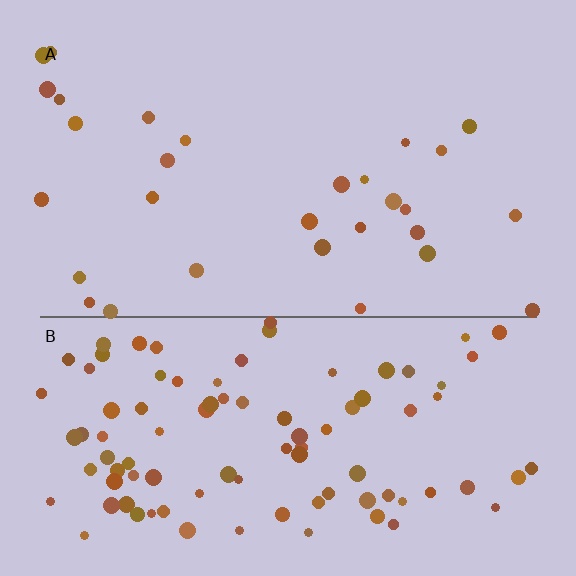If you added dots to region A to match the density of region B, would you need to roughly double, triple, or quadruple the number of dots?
Approximately triple.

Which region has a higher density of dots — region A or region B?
B (the bottom).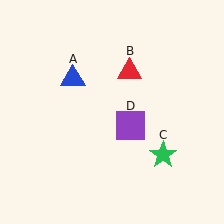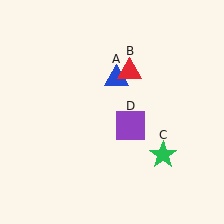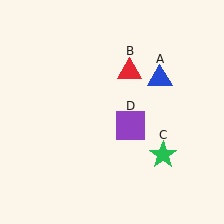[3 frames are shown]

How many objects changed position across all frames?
1 object changed position: blue triangle (object A).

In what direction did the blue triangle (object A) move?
The blue triangle (object A) moved right.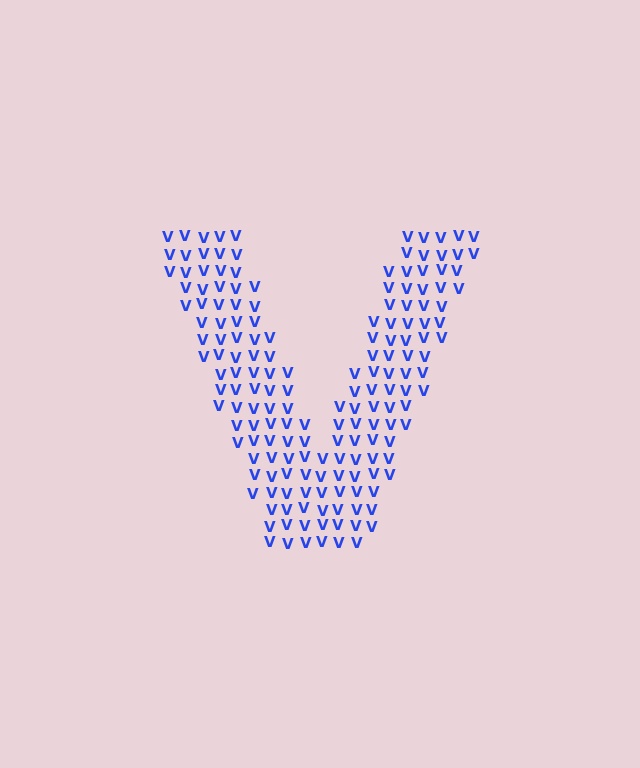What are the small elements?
The small elements are letter V's.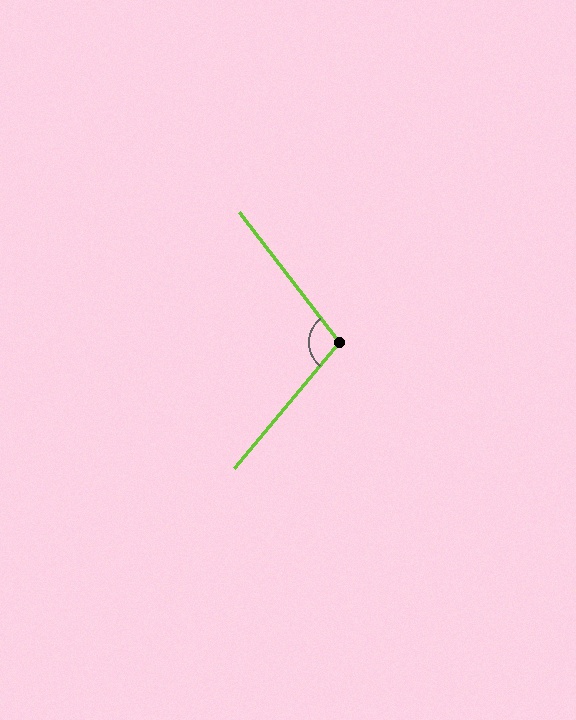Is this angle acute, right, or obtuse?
It is obtuse.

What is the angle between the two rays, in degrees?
Approximately 102 degrees.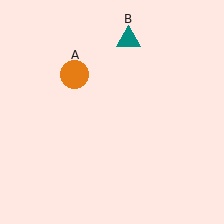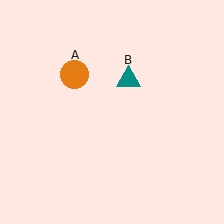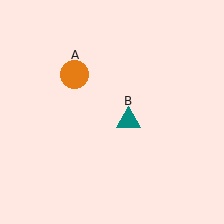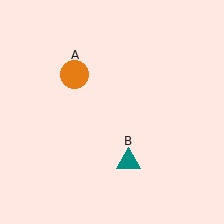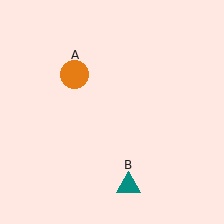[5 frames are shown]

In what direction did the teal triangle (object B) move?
The teal triangle (object B) moved down.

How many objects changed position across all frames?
1 object changed position: teal triangle (object B).